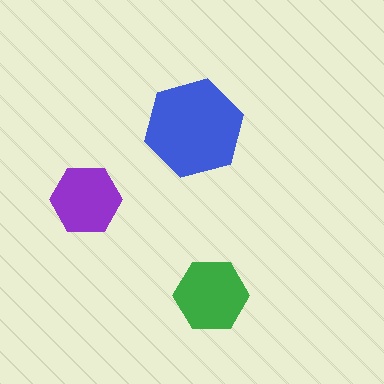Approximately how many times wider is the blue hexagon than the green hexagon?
About 1.5 times wider.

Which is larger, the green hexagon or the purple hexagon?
The green one.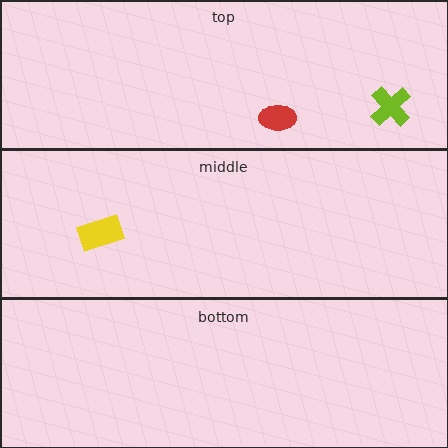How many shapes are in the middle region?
1.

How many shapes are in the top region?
2.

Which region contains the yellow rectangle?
The middle region.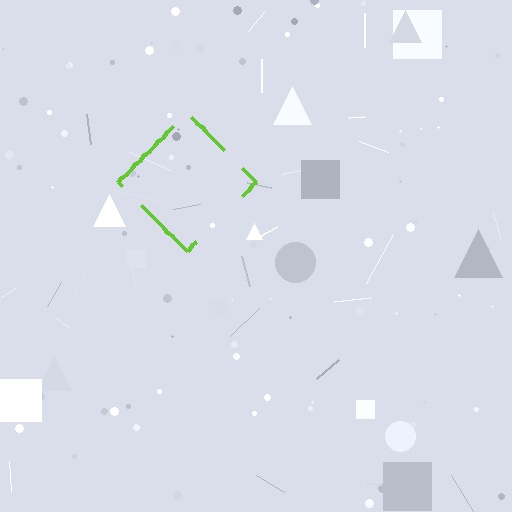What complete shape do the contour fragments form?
The contour fragments form a diamond.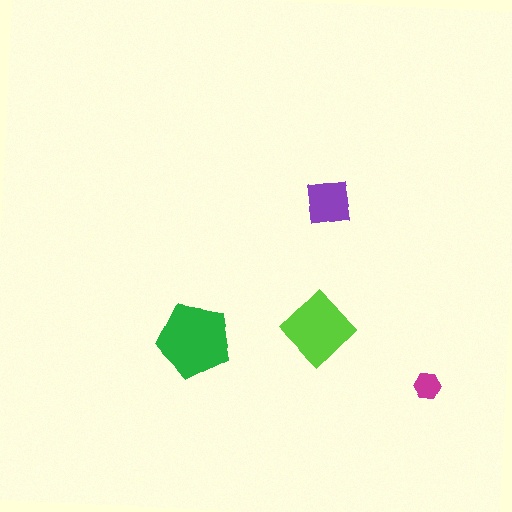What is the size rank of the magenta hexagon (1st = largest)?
4th.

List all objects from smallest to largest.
The magenta hexagon, the purple square, the lime diamond, the green pentagon.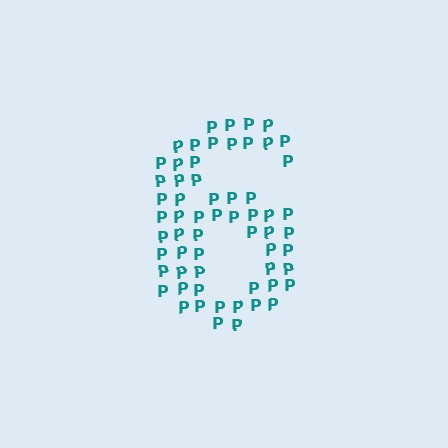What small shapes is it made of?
It is made of small letter P's.